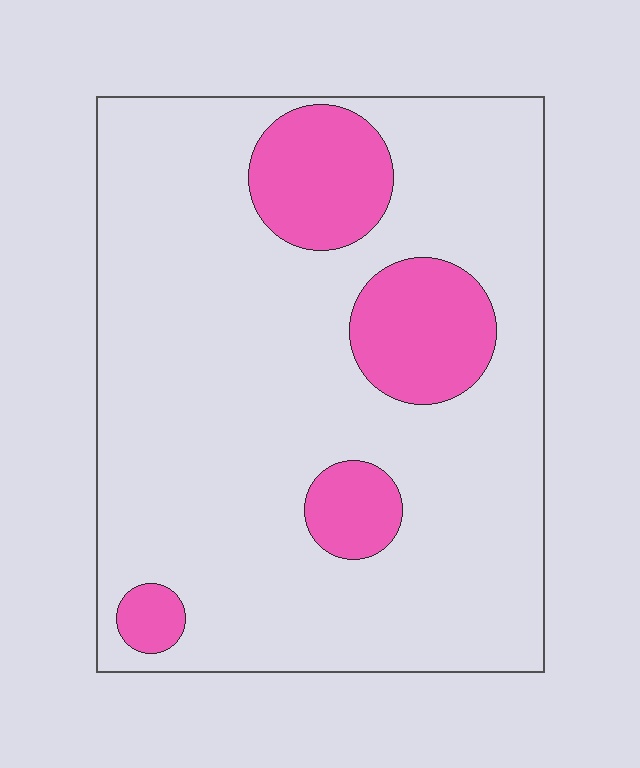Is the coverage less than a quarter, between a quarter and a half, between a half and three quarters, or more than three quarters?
Less than a quarter.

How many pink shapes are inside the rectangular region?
4.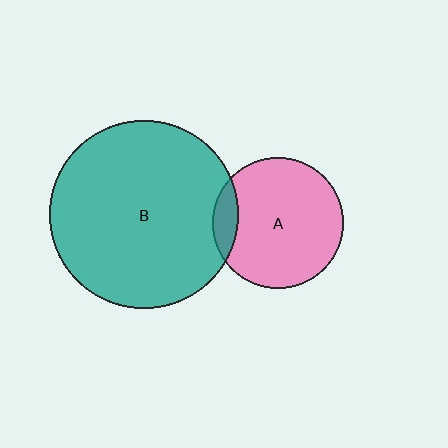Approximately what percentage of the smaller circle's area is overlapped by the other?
Approximately 10%.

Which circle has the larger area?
Circle B (teal).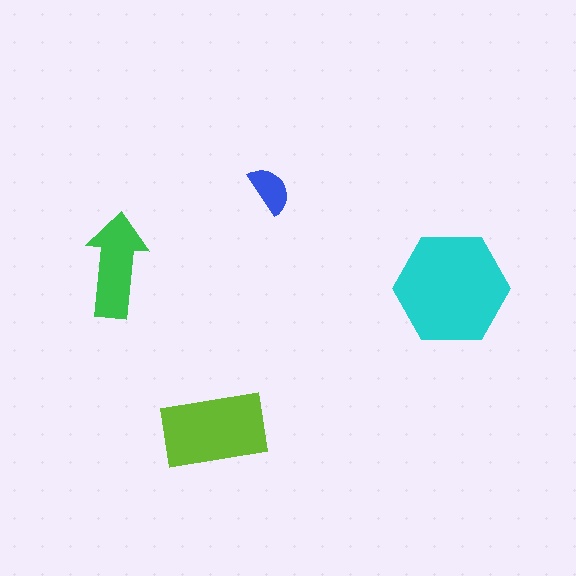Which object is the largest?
The cyan hexagon.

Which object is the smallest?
The blue semicircle.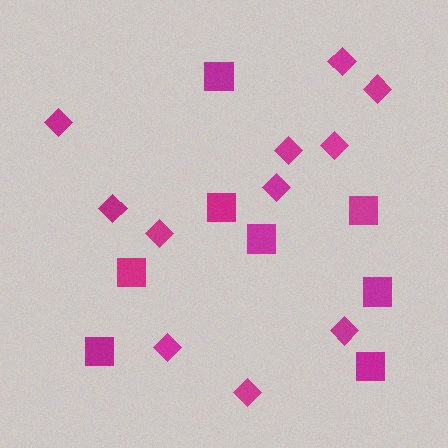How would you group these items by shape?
There are 2 groups: one group of diamonds (11) and one group of squares (8).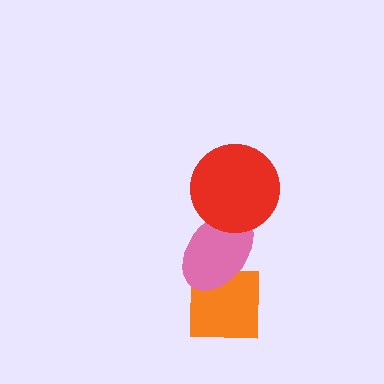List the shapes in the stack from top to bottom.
From top to bottom: the red circle, the pink ellipse, the orange square.